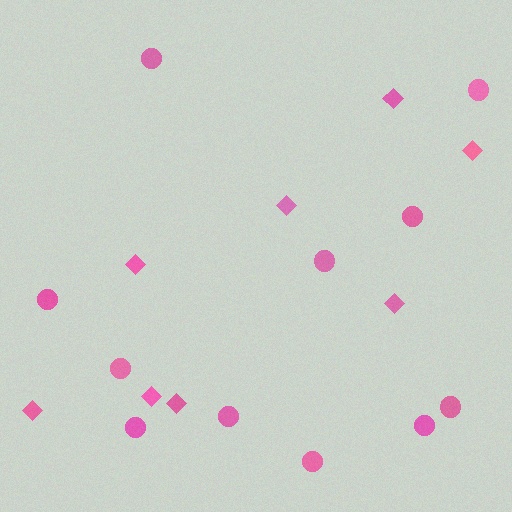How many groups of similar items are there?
There are 2 groups: one group of circles (11) and one group of diamonds (8).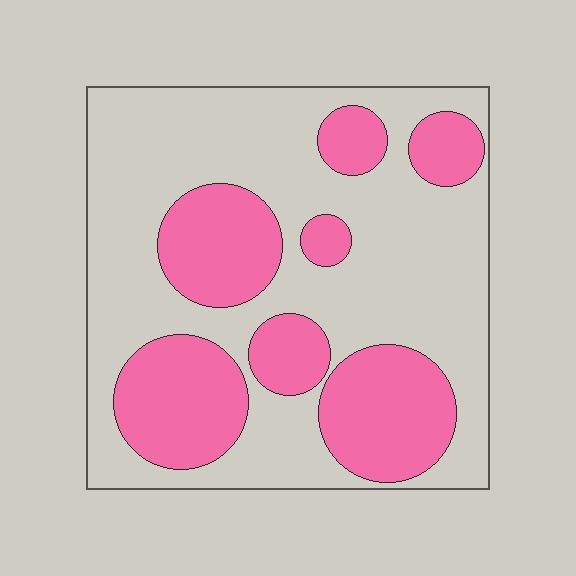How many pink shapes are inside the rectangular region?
7.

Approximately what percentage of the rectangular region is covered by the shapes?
Approximately 35%.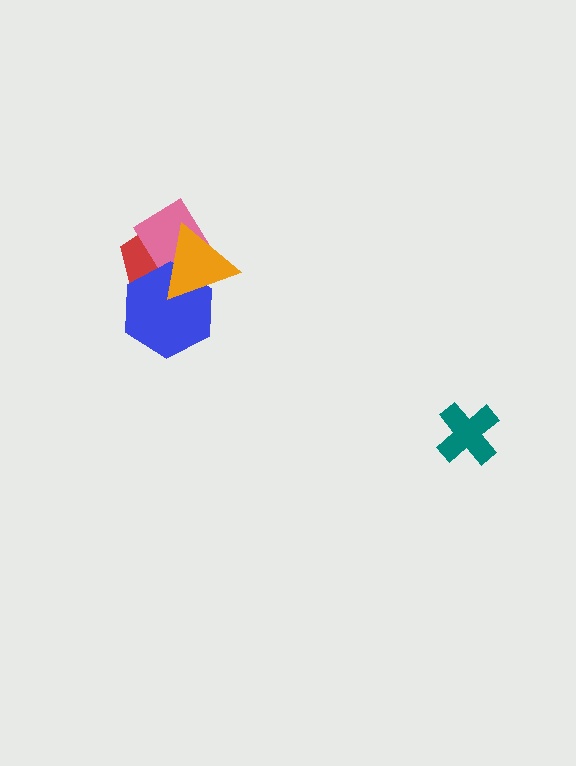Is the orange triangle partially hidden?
No, no other shape covers it.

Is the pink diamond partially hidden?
Yes, it is partially covered by another shape.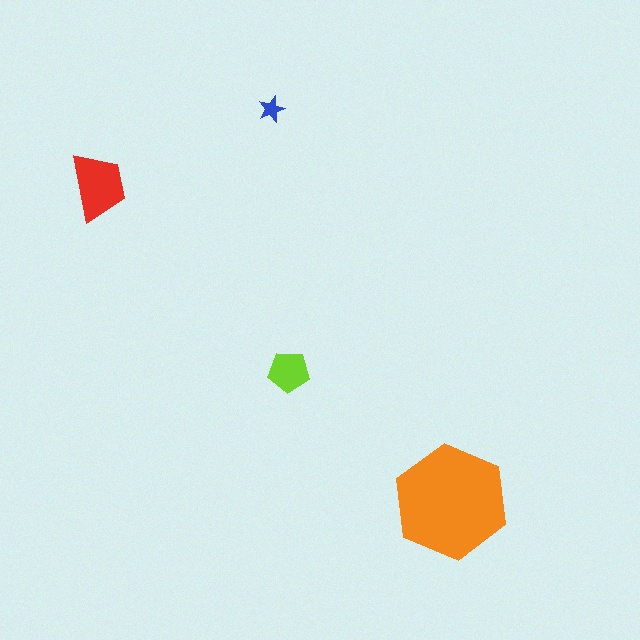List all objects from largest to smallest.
The orange hexagon, the red trapezoid, the lime pentagon, the blue star.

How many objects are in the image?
There are 4 objects in the image.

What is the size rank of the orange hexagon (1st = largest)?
1st.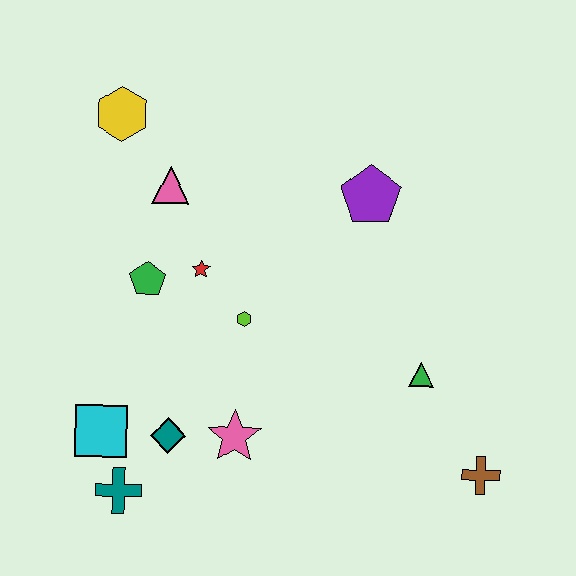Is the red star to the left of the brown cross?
Yes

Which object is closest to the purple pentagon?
The lime hexagon is closest to the purple pentagon.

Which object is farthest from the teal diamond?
The yellow hexagon is farthest from the teal diamond.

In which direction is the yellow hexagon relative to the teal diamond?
The yellow hexagon is above the teal diamond.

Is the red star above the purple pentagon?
No